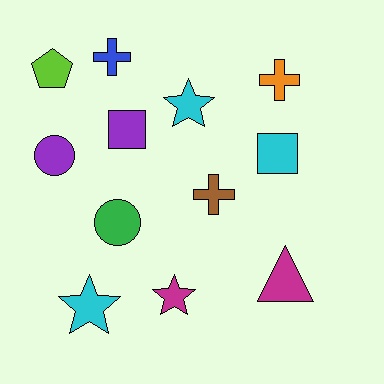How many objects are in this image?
There are 12 objects.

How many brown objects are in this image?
There is 1 brown object.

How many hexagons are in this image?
There are no hexagons.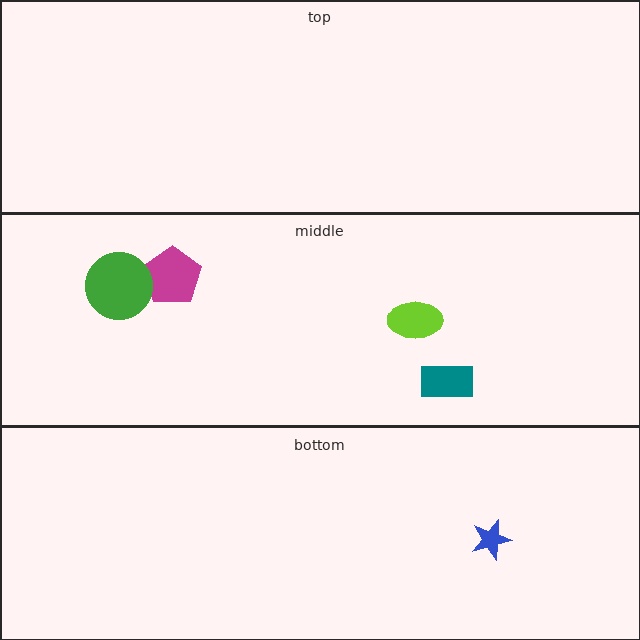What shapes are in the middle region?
The magenta pentagon, the green circle, the lime ellipse, the teal rectangle.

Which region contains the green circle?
The middle region.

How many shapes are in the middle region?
4.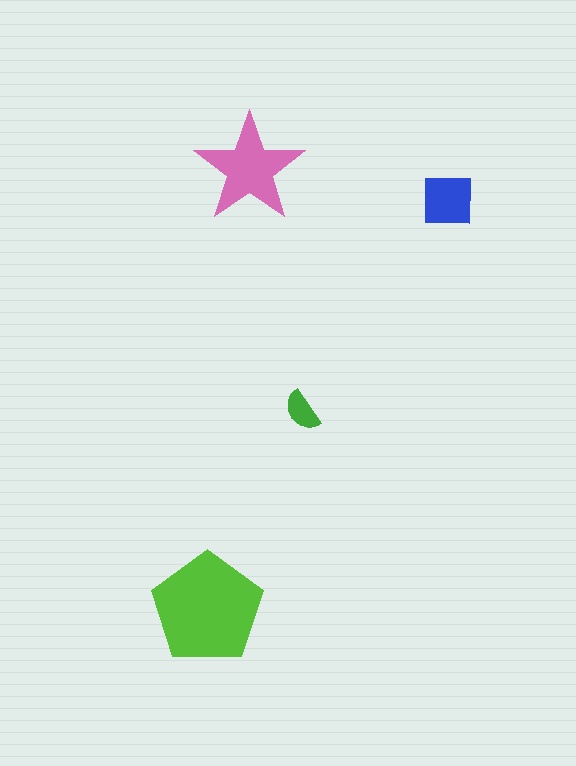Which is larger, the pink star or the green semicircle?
The pink star.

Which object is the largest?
The lime pentagon.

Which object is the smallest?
The green semicircle.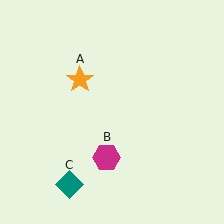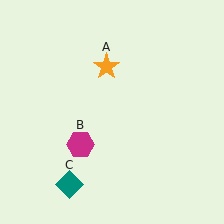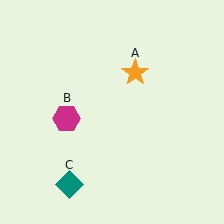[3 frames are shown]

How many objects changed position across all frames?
2 objects changed position: orange star (object A), magenta hexagon (object B).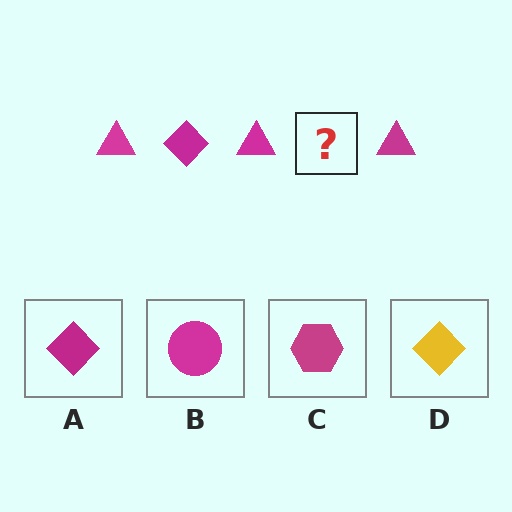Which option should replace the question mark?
Option A.